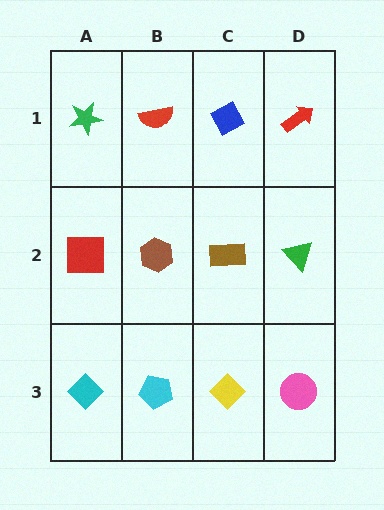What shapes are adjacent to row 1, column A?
A red square (row 2, column A), a red semicircle (row 1, column B).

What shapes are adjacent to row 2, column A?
A green star (row 1, column A), a cyan diamond (row 3, column A), a brown hexagon (row 2, column B).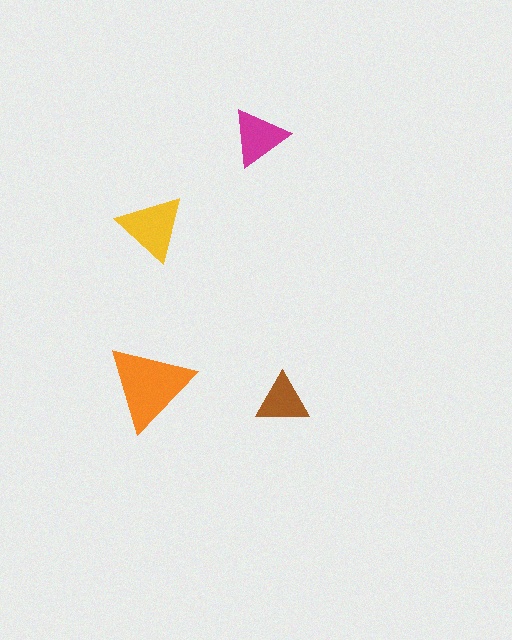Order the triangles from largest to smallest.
the orange one, the yellow one, the magenta one, the brown one.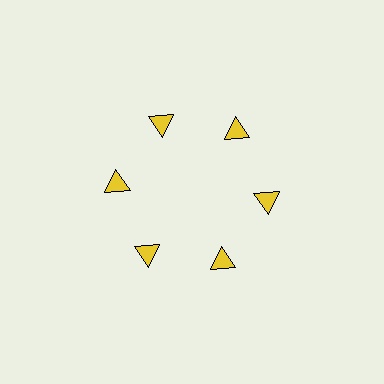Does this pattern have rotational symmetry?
Yes, this pattern has 6-fold rotational symmetry. It looks the same after rotating 60 degrees around the center.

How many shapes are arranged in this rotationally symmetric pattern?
There are 6 shapes, arranged in 6 groups of 1.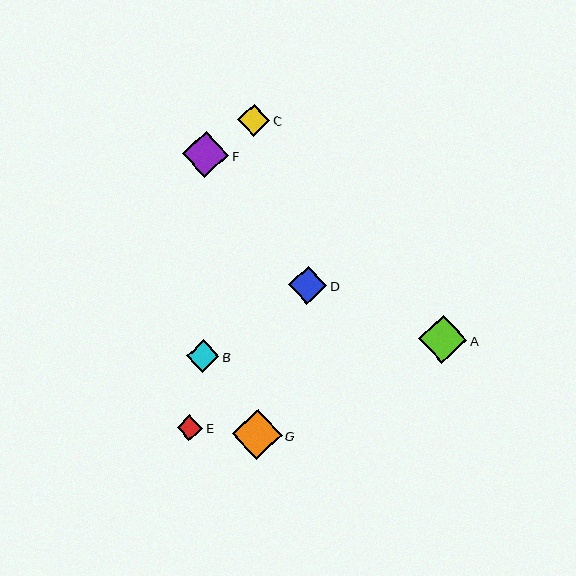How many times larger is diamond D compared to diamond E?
Diamond D is approximately 1.5 times the size of diamond E.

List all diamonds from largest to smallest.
From largest to smallest: G, A, F, D, B, C, E.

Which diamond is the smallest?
Diamond E is the smallest with a size of approximately 26 pixels.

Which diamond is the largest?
Diamond G is the largest with a size of approximately 49 pixels.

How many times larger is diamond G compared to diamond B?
Diamond G is approximately 1.5 times the size of diamond B.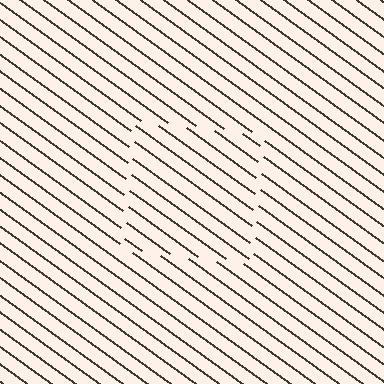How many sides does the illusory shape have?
4 sides — the line-ends trace a square.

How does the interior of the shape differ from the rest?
The interior of the shape contains the same grating, shifted by half a period — the contour is defined by the phase discontinuity where line-ends from the inner and outer gratings abut.